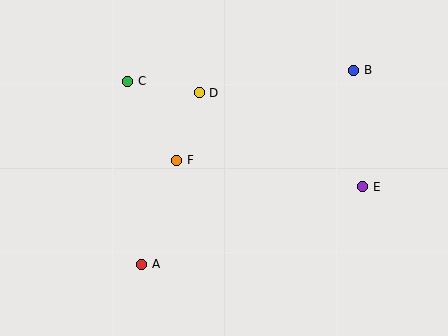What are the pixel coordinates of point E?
Point E is at (363, 187).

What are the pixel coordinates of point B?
Point B is at (354, 70).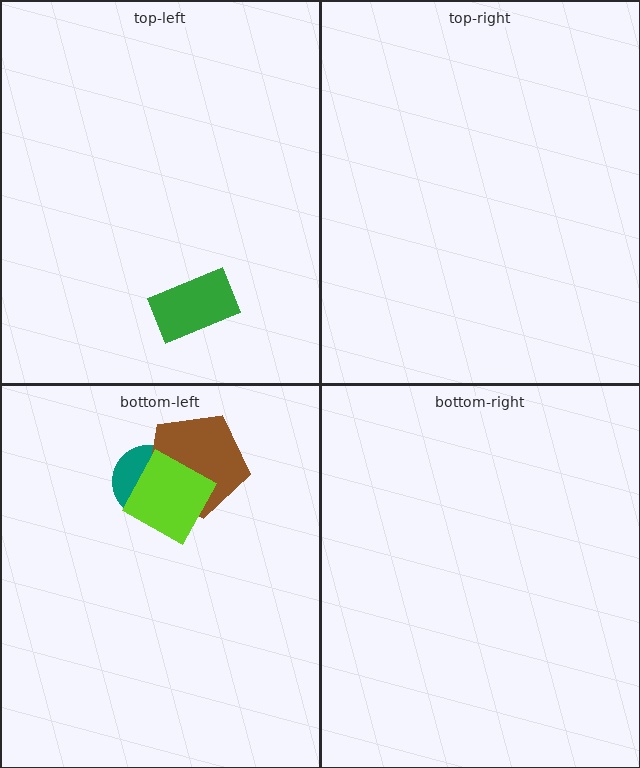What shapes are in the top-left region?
The green rectangle.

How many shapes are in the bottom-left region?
3.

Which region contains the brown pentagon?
The bottom-left region.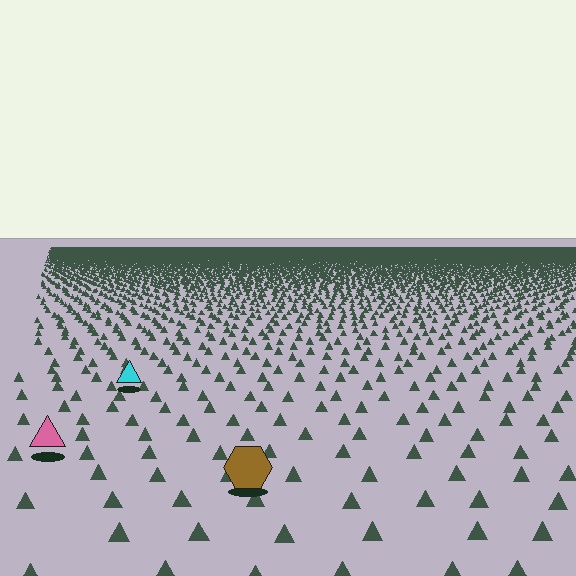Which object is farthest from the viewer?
The cyan triangle is farthest from the viewer. It appears smaller and the ground texture around it is denser.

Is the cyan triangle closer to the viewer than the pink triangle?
No. The pink triangle is closer — you can tell from the texture gradient: the ground texture is coarser near it.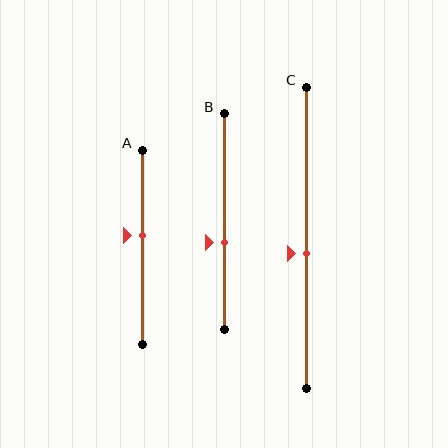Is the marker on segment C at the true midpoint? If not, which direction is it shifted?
No, the marker on segment C is shifted downward by about 5% of the segment length.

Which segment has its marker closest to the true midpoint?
Segment C has its marker closest to the true midpoint.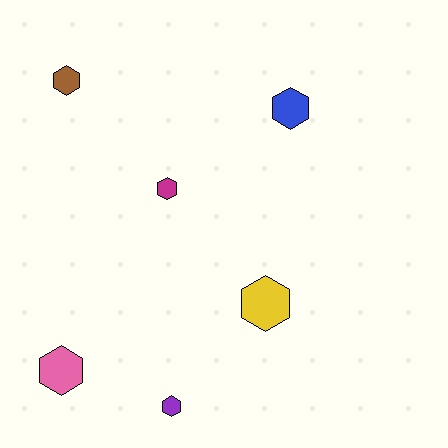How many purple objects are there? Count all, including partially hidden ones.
There is 1 purple object.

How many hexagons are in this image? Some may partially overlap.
There are 6 hexagons.